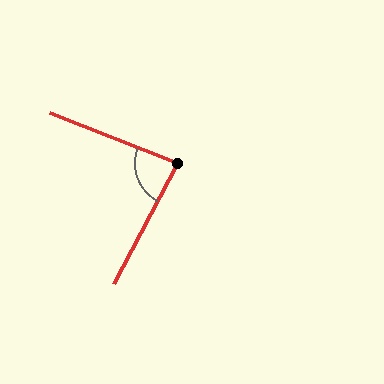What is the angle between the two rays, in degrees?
Approximately 84 degrees.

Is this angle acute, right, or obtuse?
It is acute.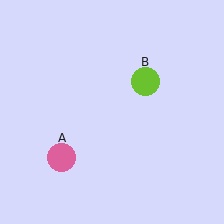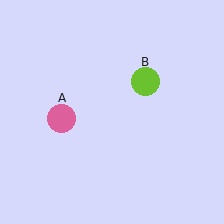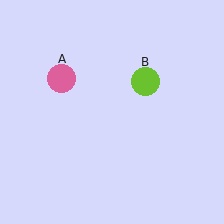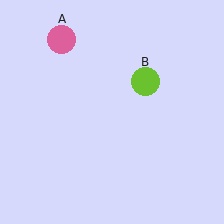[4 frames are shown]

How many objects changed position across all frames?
1 object changed position: pink circle (object A).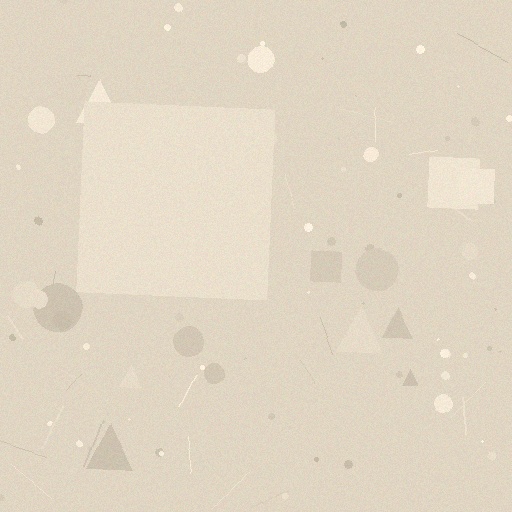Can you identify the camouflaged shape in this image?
The camouflaged shape is a square.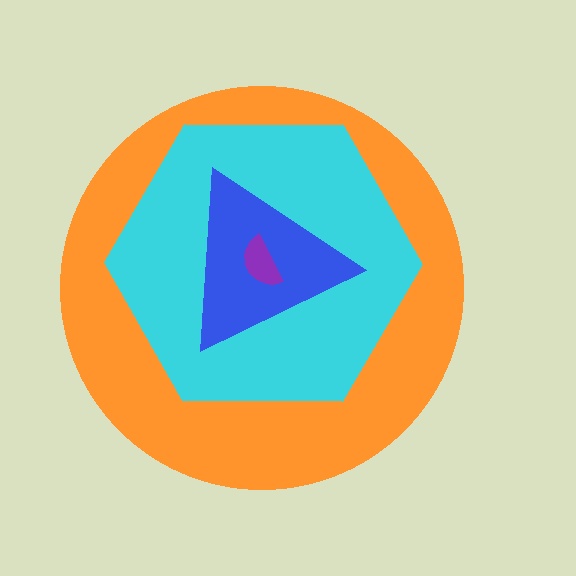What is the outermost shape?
The orange circle.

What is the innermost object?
The purple semicircle.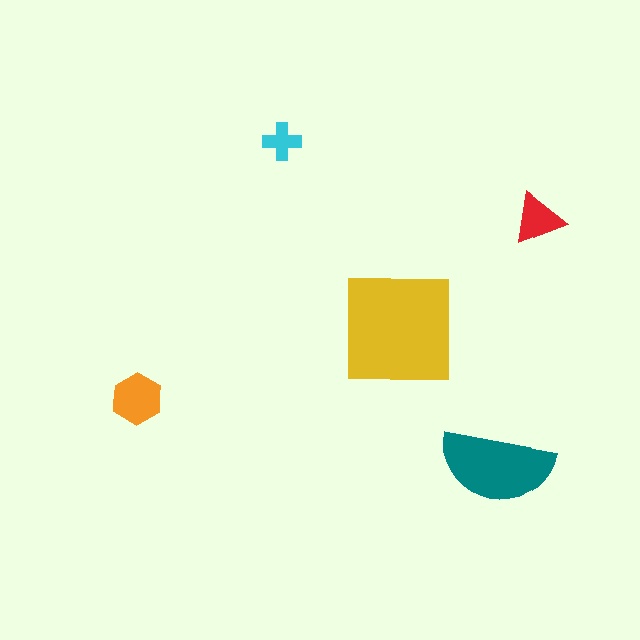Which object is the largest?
The yellow square.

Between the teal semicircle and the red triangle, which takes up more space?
The teal semicircle.